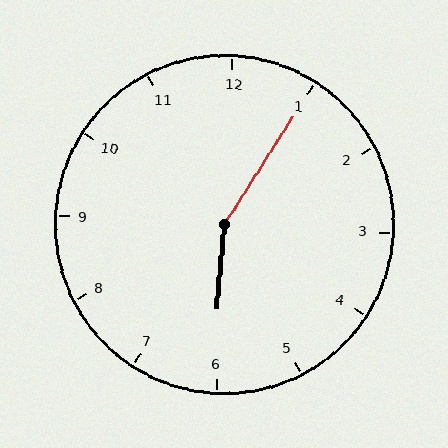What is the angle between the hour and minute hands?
Approximately 152 degrees.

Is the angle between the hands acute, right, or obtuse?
It is obtuse.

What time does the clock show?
6:05.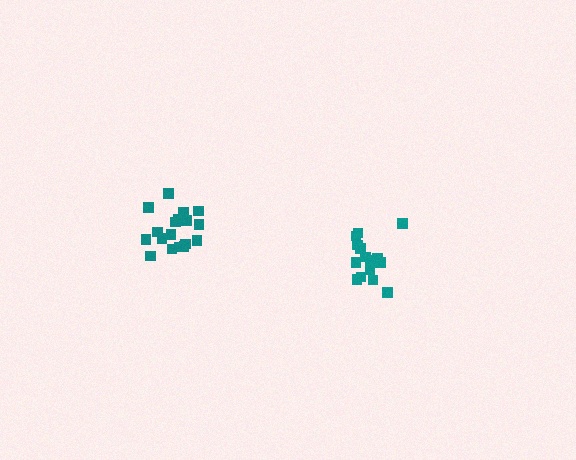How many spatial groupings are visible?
There are 2 spatial groupings.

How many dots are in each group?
Group 1: 18 dots, Group 2: 17 dots (35 total).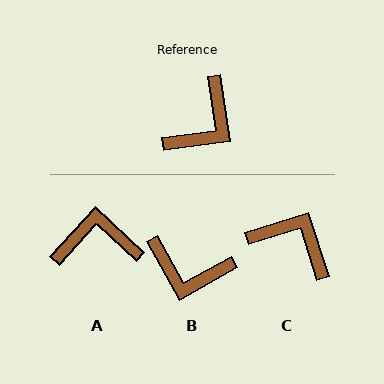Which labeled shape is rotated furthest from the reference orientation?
A, about 129 degrees away.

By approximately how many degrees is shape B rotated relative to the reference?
Approximately 69 degrees clockwise.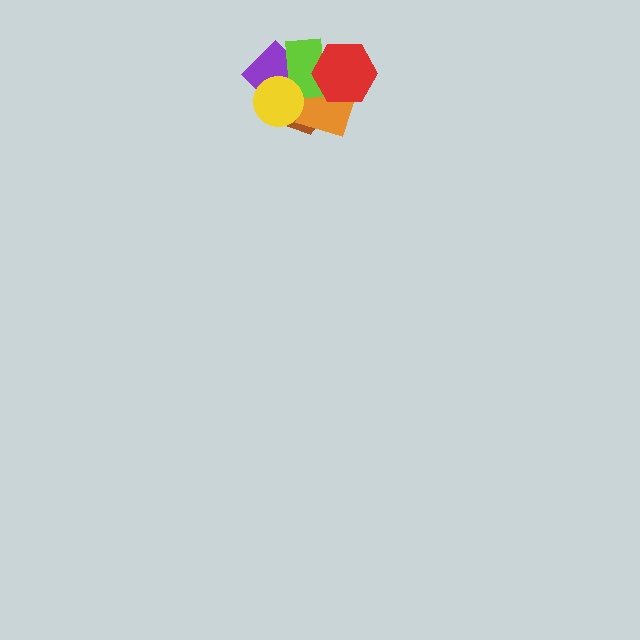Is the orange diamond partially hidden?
Yes, it is partially covered by another shape.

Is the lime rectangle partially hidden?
Yes, it is partially covered by another shape.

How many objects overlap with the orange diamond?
5 objects overlap with the orange diamond.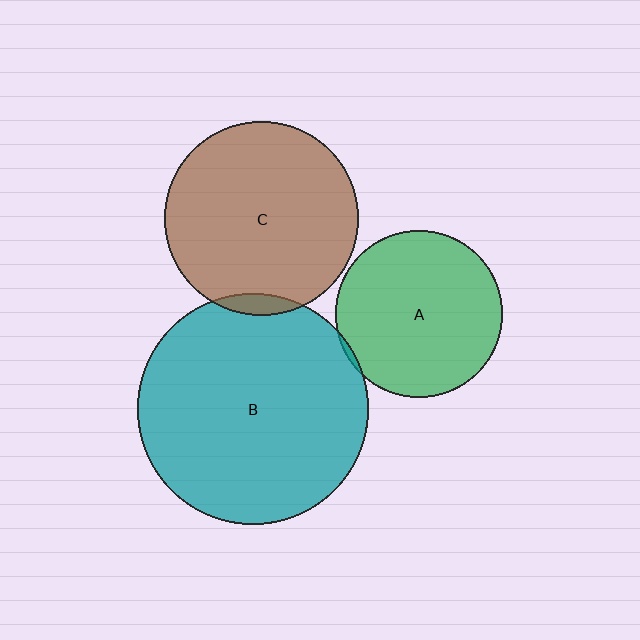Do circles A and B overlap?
Yes.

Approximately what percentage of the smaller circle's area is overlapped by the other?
Approximately 5%.